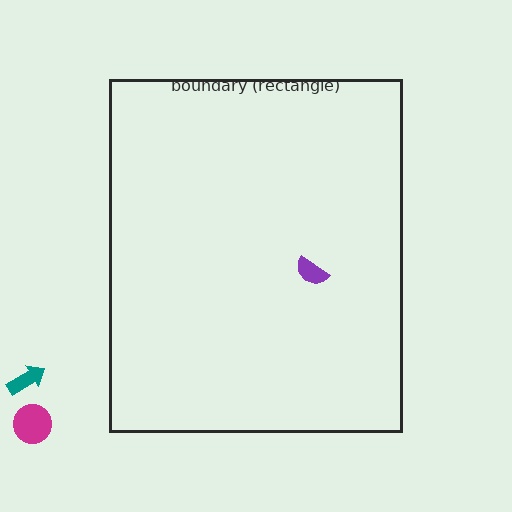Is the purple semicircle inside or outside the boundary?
Inside.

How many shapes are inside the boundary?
1 inside, 2 outside.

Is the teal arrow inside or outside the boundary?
Outside.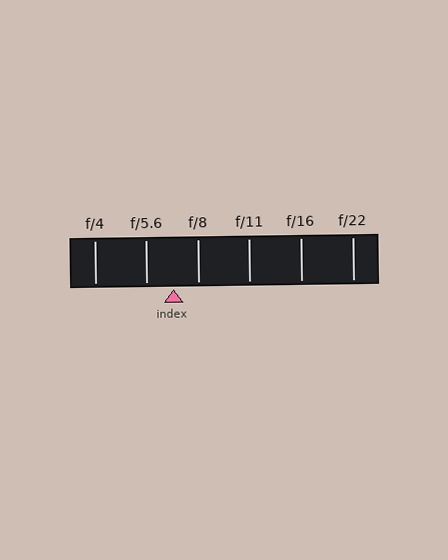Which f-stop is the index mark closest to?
The index mark is closest to f/8.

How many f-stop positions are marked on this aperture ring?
There are 6 f-stop positions marked.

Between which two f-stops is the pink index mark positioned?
The index mark is between f/5.6 and f/8.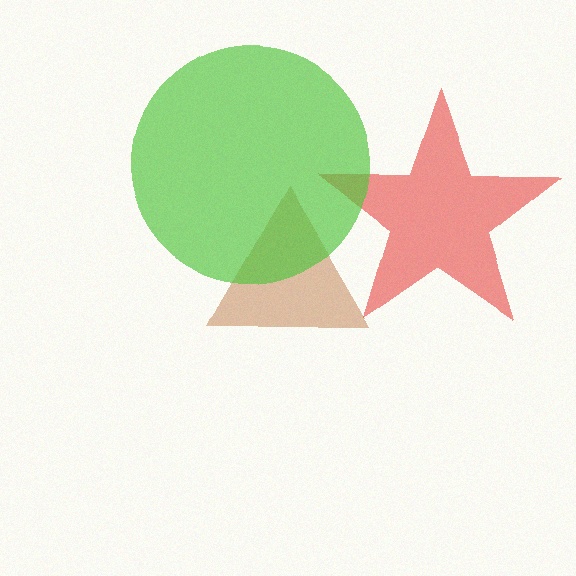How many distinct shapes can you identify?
There are 3 distinct shapes: a red star, a brown triangle, a lime circle.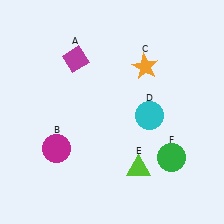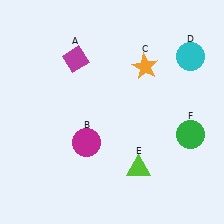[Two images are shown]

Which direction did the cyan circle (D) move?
The cyan circle (D) moved up.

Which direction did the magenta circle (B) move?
The magenta circle (B) moved right.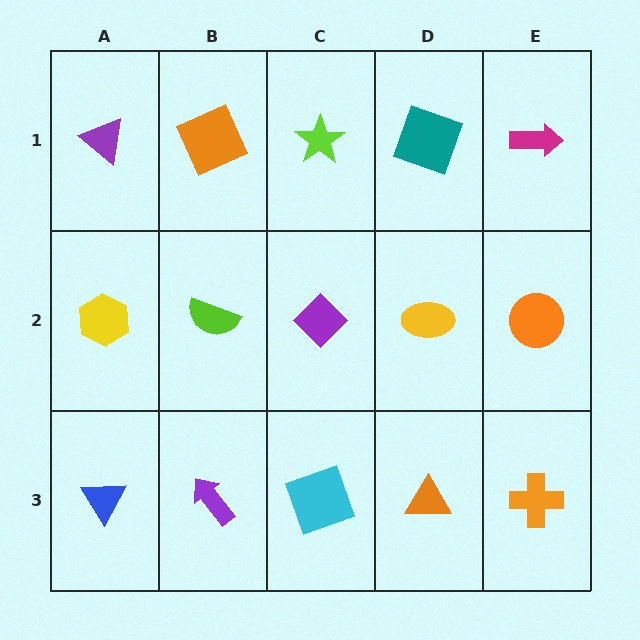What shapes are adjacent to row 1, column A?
A yellow hexagon (row 2, column A), an orange square (row 1, column B).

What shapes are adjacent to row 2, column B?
An orange square (row 1, column B), a purple arrow (row 3, column B), a yellow hexagon (row 2, column A), a purple diamond (row 2, column C).